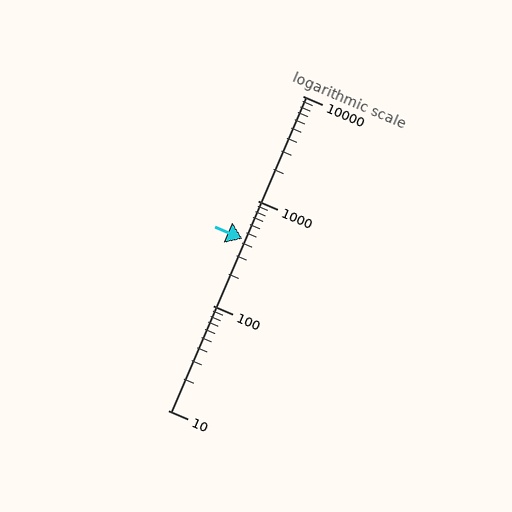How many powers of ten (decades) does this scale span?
The scale spans 3 decades, from 10 to 10000.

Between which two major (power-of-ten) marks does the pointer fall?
The pointer is between 100 and 1000.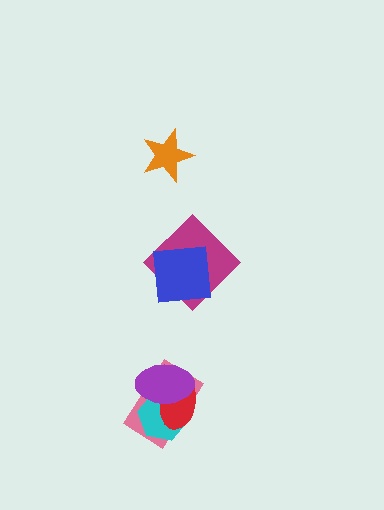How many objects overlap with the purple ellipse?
3 objects overlap with the purple ellipse.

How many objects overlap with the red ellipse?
3 objects overlap with the red ellipse.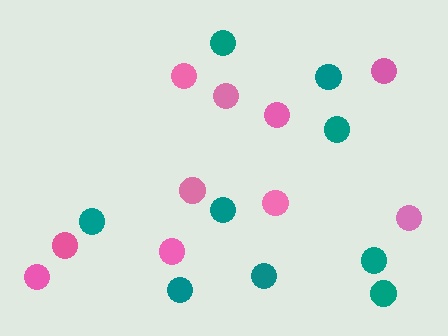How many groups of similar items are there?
There are 2 groups: one group of teal circles (9) and one group of pink circles (10).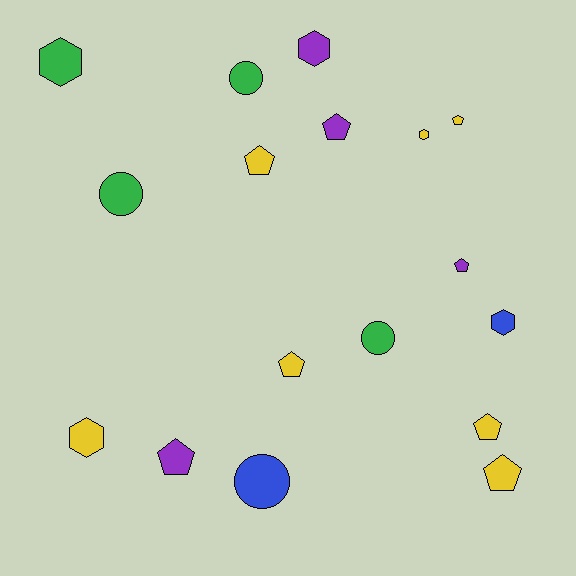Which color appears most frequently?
Yellow, with 7 objects.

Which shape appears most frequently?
Pentagon, with 8 objects.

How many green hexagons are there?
There is 1 green hexagon.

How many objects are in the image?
There are 17 objects.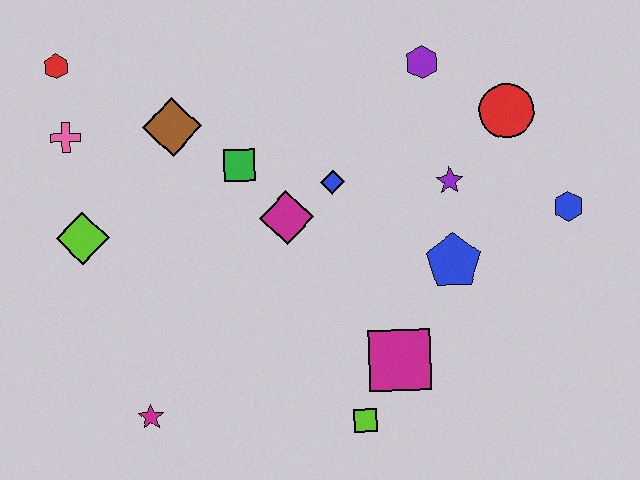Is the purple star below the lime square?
No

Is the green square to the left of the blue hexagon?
Yes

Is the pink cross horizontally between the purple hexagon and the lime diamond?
No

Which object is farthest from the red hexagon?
The blue hexagon is farthest from the red hexagon.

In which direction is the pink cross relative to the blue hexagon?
The pink cross is to the left of the blue hexagon.